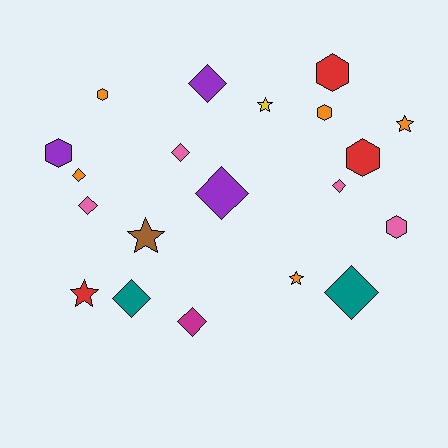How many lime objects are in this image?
There are no lime objects.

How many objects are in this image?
There are 20 objects.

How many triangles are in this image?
There are no triangles.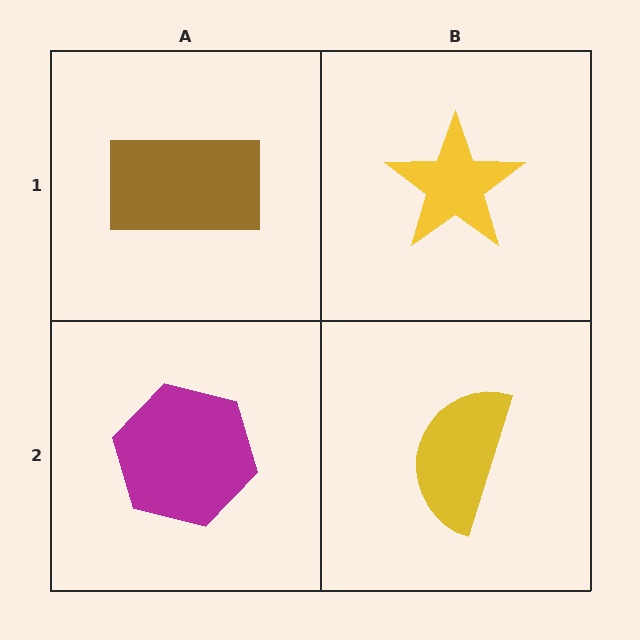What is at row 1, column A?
A brown rectangle.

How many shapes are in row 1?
2 shapes.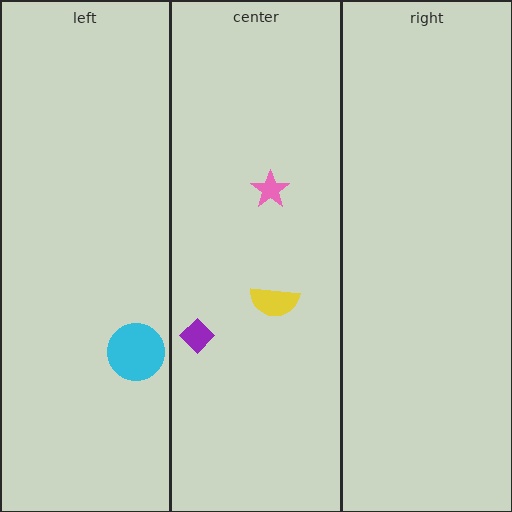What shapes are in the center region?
The yellow semicircle, the purple diamond, the pink star.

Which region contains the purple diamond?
The center region.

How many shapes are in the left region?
1.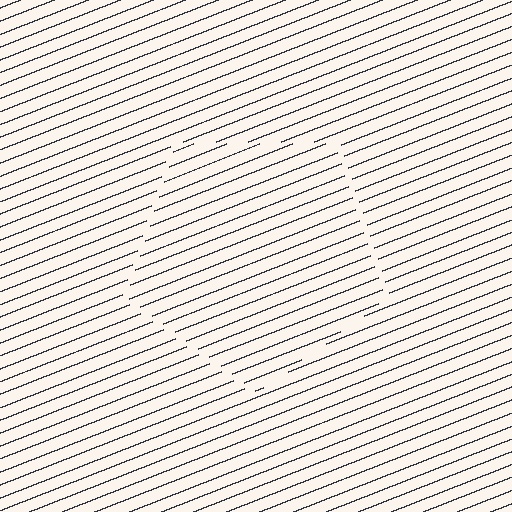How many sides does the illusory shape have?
5 sides — the line-ends trace a pentagon.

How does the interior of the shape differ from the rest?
The interior of the shape contains the same grating, shifted by half a period — the contour is defined by the phase discontinuity where line-ends from the inner and outer gratings abut.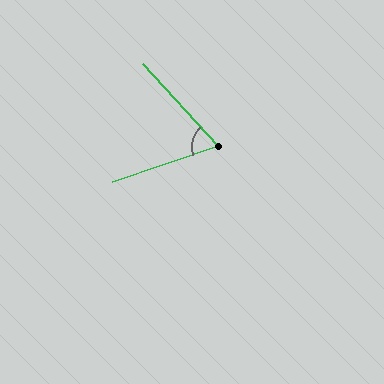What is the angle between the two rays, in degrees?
Approximately 66 degrees.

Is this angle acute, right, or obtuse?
It is acute.